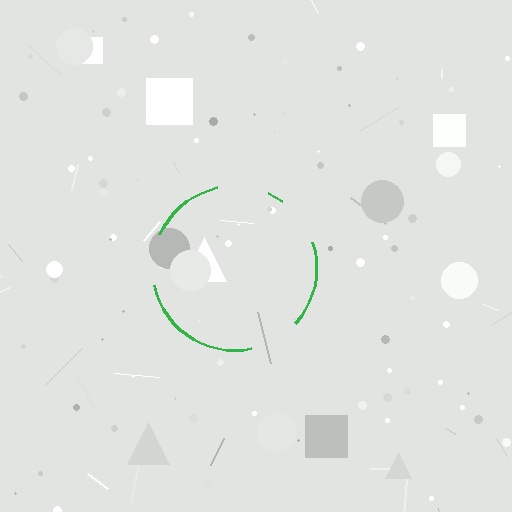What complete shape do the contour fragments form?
The contour fragments form a circle.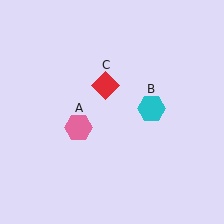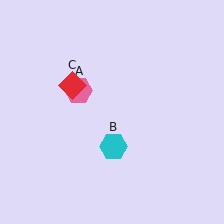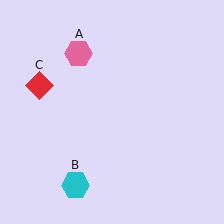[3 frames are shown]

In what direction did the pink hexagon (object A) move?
The pink hexagon (object A) moved up.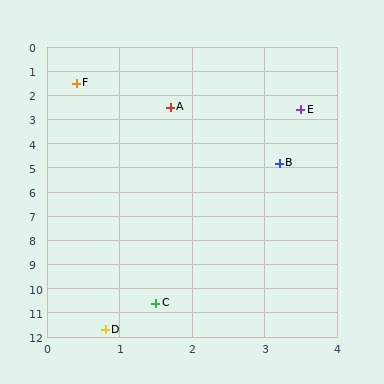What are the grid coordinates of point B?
Point B is at approximately (3.2, 4.8).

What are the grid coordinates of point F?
Point F is at approximately (0.4, 1.5).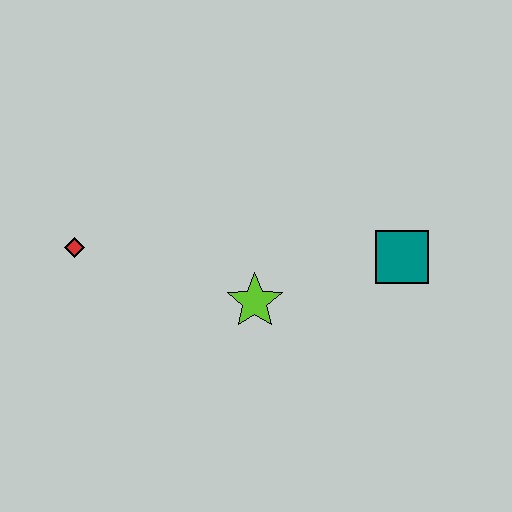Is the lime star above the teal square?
No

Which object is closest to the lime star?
The teal square is closest to the lime star.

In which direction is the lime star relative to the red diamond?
The lime star is to the right of the red diamond.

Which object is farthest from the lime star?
The red diamond is farthest from the lime star.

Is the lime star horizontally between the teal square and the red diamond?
Yes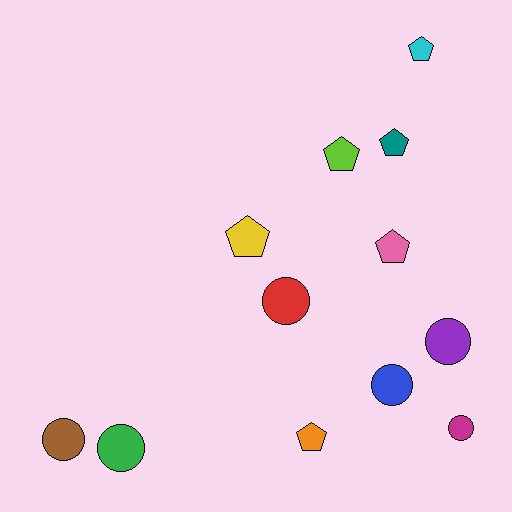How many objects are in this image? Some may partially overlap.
There are 12 objects.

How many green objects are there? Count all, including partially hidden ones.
There is 1 green object.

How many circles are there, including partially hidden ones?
There are 6 circles.